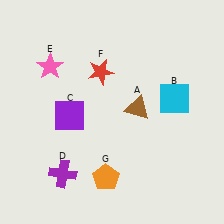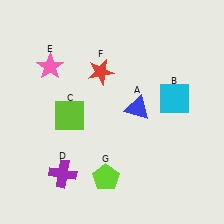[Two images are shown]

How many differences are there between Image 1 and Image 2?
There are 3 differences between the two images.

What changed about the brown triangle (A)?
In Image 1, A is brown. In Image 2, it changed to blue.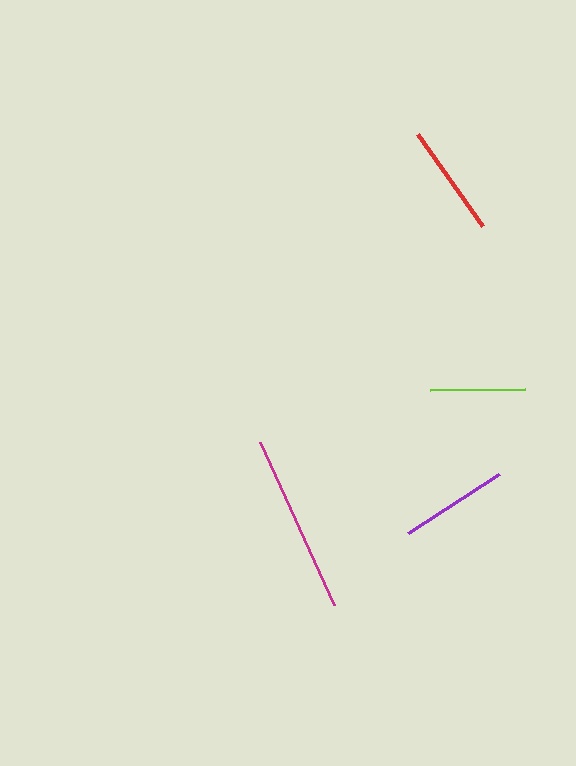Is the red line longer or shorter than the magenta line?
The magenta line is longer than the red line.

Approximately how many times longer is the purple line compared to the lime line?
The purple line is approximately 1.1 times the length of the lime line.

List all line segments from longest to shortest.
From longest to shortest: magenta, red, purple, lime.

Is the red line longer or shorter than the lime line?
The red line is longer than the lime line.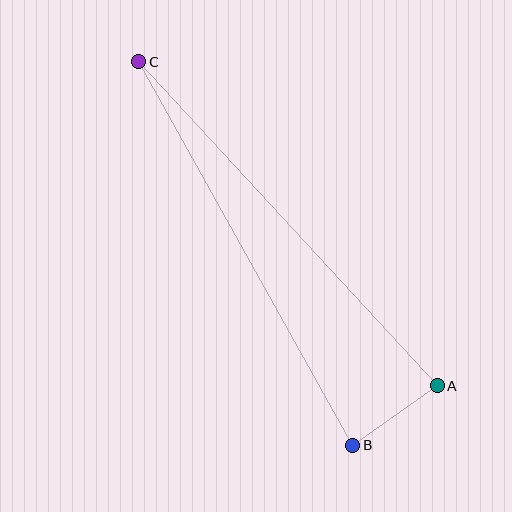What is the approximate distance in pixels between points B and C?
The distance between B and C is approximately 439 pixels.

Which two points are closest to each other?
Points A and B are closest to each other.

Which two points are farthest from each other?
Points A and C are farthest from each other.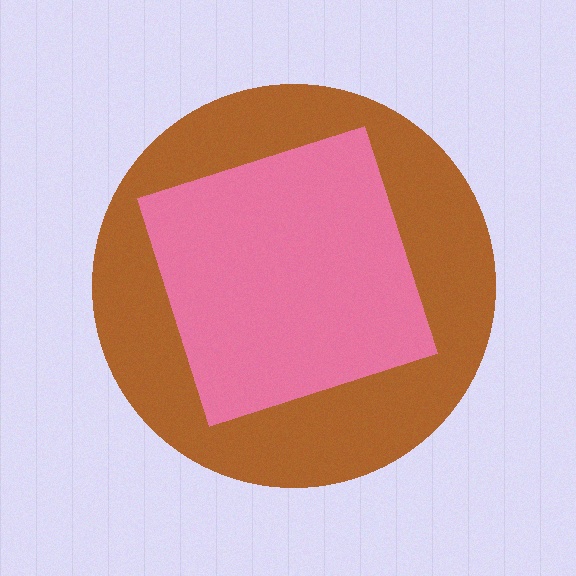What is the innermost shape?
The pink diamond.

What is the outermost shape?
The brown circle.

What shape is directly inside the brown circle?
The pink diamond.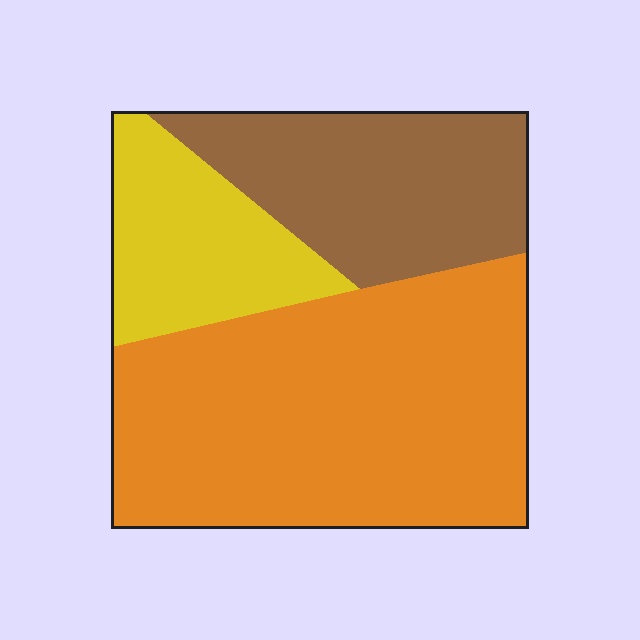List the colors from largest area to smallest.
From largest to smallest: orange, brown, yellow.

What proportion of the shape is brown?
Brown covers about 25% of the shape.